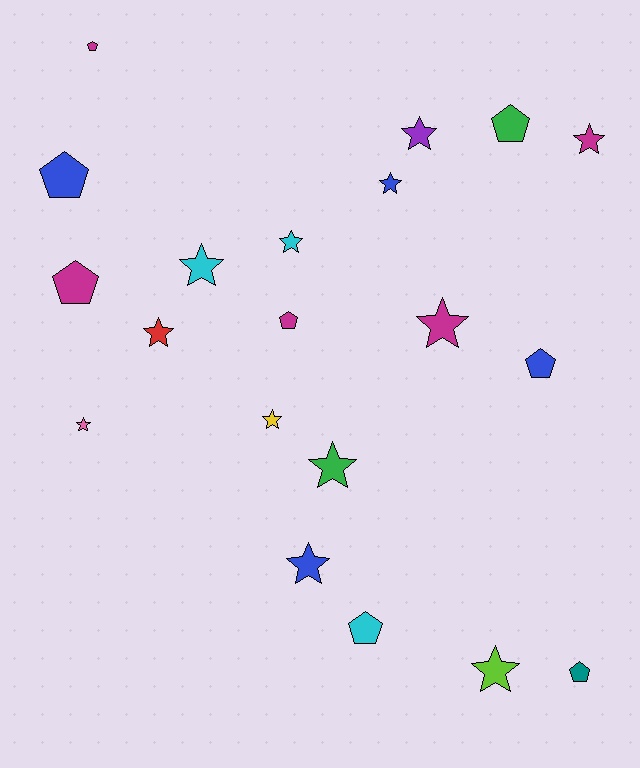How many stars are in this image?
There are 12 stars.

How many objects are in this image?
There are 20 objects.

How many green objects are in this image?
There are 2 green objects.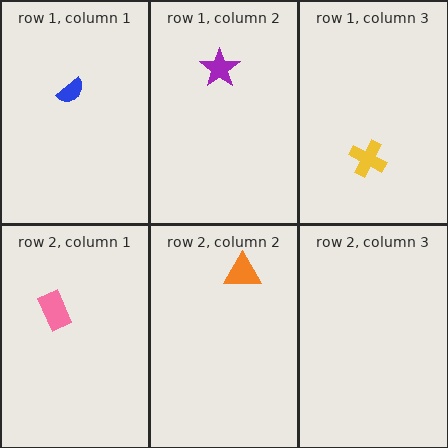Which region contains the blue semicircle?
The row 1, column 1 region.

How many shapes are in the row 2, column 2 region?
1.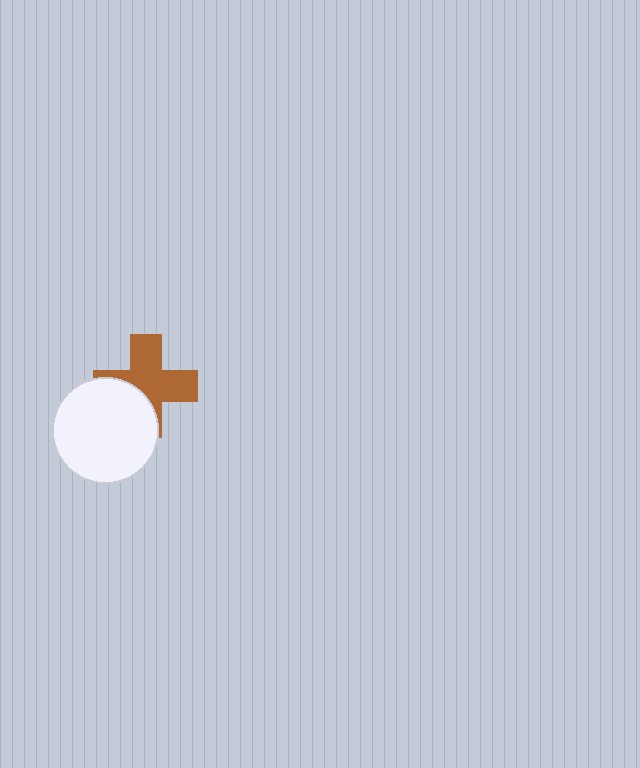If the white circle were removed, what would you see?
You would see the complete brown cross.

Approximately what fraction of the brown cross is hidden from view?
Roughly 36% of the brown cross is hidden behind the white circle.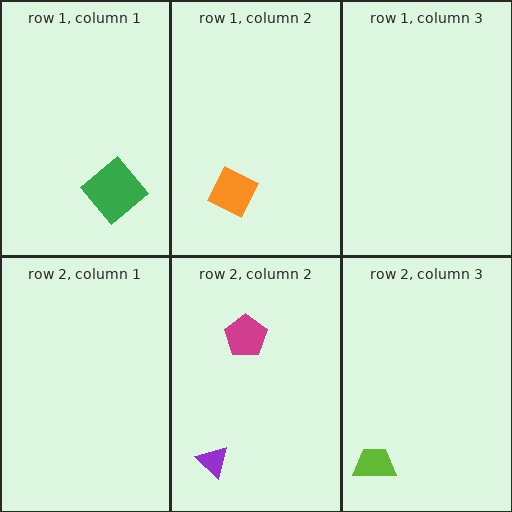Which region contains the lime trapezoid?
The row 2, column 3 region.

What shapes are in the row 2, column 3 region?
The lime trapezoid.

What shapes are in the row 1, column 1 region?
The green diamond.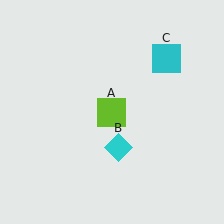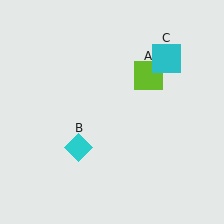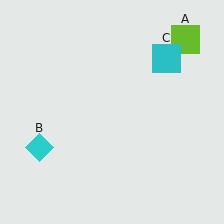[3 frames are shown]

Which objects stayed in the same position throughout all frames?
Cyan square (object C) remained stationary.